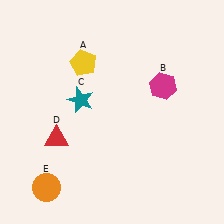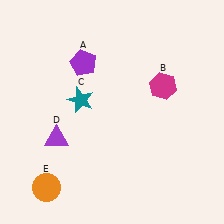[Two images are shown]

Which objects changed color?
A changed from yellow to purple. D changed from red to purple.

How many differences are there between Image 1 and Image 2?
There are 2 differences between the two images.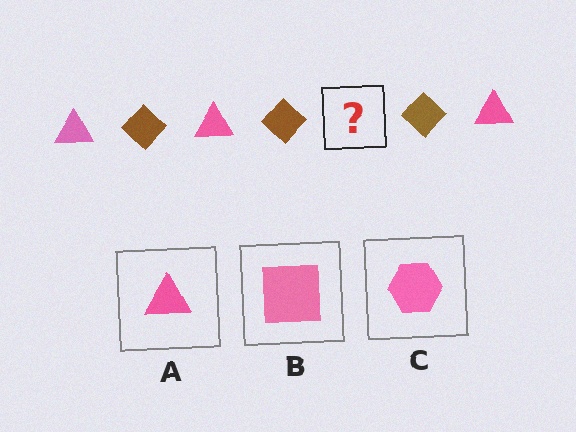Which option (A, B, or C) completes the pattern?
A.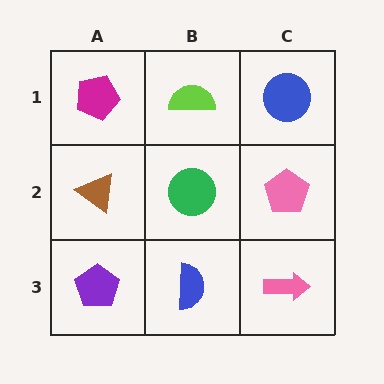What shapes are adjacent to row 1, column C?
A pink pentagon (row 2, column C), a lime semicircle (row 1, column B).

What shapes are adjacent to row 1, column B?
A green circle (row 2, column B), a magenta pentagon (row 1, column A), a blue circle (row 1, column C).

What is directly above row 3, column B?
A green circle.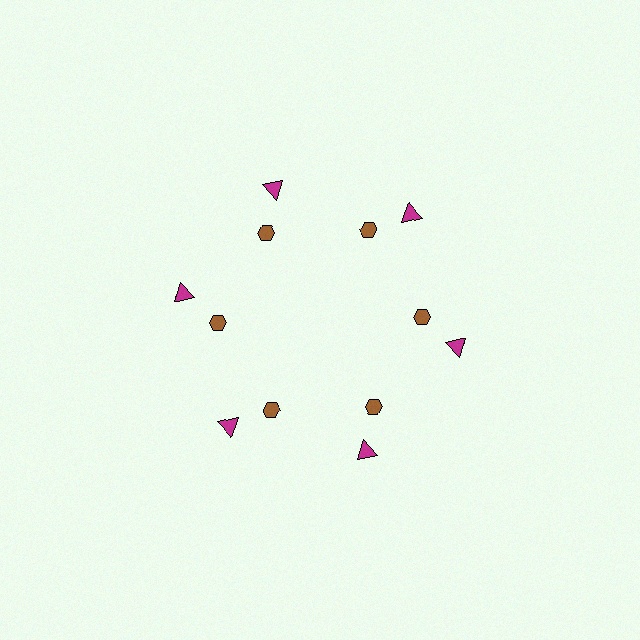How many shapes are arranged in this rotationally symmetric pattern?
There are 12 shapes, arranged in 6 groups of 2.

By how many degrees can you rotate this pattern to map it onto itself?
The pattern maps onto itself every 60 degrees of rotation.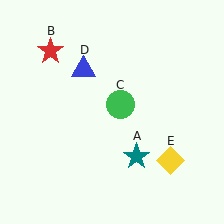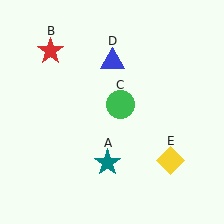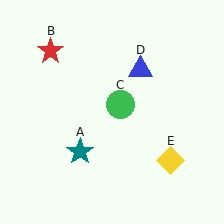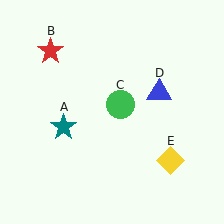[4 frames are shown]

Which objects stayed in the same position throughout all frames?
Red star (object B) and green circle (object C) and yellow diamond (object E) remained stationary.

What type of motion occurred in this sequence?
The teal star (object A), blue triangle (object D) rotated clockwise around the center of the scene.